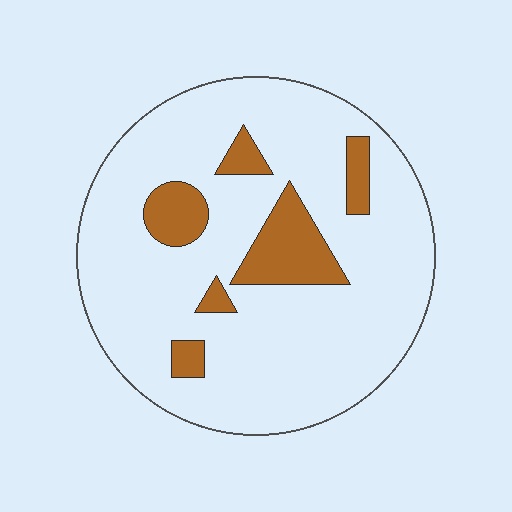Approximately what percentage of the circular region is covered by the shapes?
Approximately 15%.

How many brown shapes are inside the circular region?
6.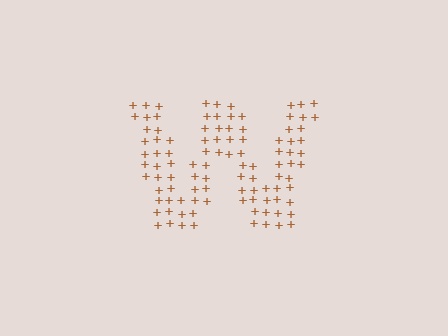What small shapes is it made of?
It is made of small plus signs.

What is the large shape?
The large shape is the letter W.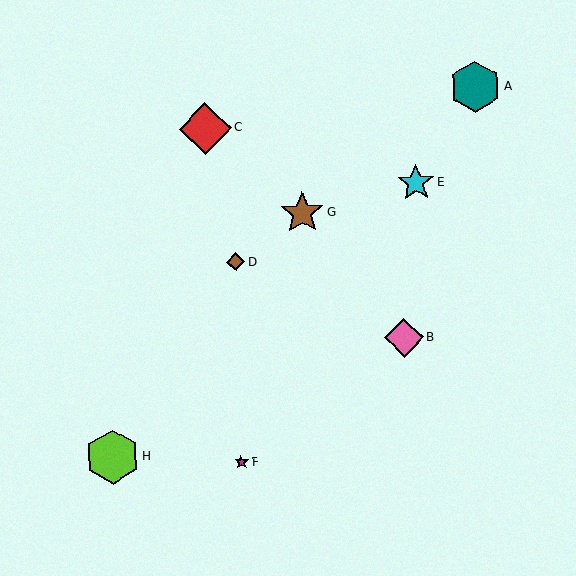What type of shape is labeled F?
Shape F is a magenta star.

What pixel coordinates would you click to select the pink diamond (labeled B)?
Click at (404, 338) to select the pink diamond B.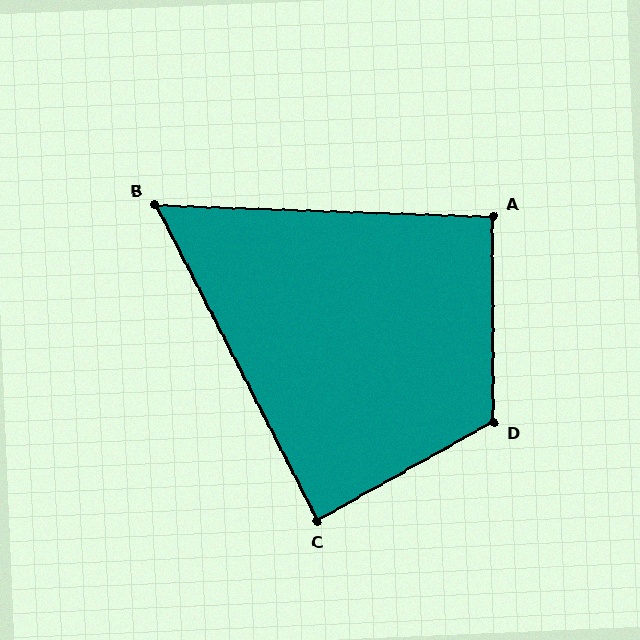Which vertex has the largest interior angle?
D, at approximately 119 degrees.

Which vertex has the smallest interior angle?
B, at approximately 61 degrees.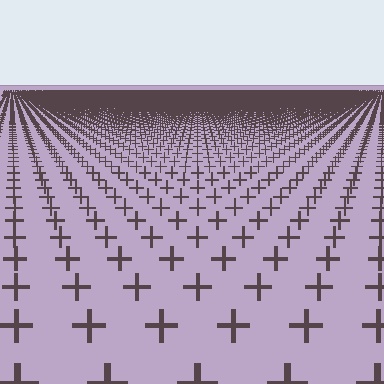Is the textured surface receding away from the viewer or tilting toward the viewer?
The surface is receding away from the viewer. Texture elements get smaller and denser toward the top.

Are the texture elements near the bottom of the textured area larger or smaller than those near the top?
Larger. Near the bottom, elements are closer to the viewer and appear at a bigger on-screen size.